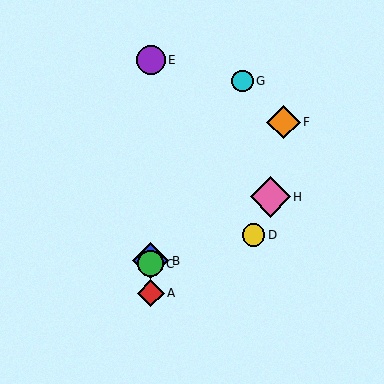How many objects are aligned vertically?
4 objects (A, B, C, E) are aligned vertically.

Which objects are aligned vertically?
Objects A, B, C, E are aligned vertically.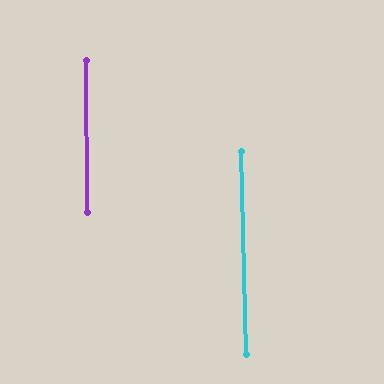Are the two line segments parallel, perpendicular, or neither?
Parallel — their directions differ by only 1.0°.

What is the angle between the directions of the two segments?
Approximately 1 degree.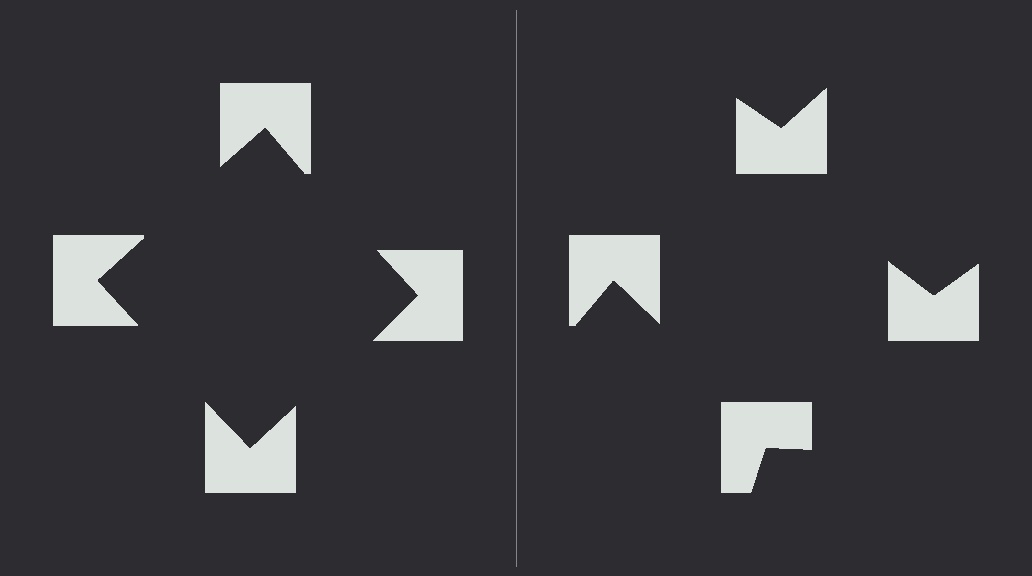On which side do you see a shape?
An illusory square appears on the left side. On the right side the wedge cuts are rotated, so no coherent shape forms.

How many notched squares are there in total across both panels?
8 — 4 on each side.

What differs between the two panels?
The notched squares are positioned identically on both sides; only the wedge orientations differ. On the left they align to a square; on the right they are misaligned.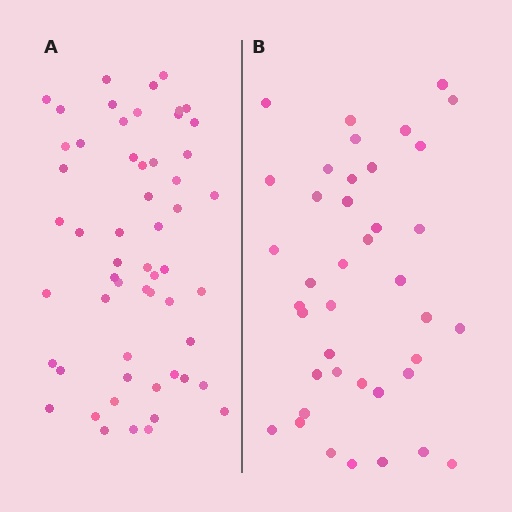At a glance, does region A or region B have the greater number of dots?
Region A (the left region) has more dots.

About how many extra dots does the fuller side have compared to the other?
Region A has approximately 15 more dots than region B.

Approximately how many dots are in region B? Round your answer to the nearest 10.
About 40 dots.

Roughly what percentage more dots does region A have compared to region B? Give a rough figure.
About 40% more.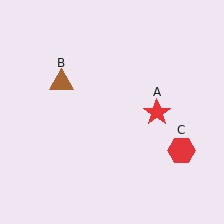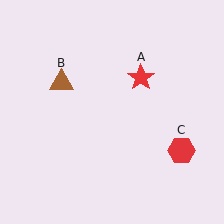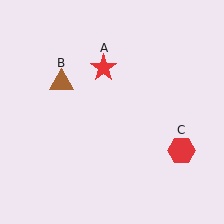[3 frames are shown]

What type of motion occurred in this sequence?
The red star (object A) rotated counterclockwise around the center of the scene.